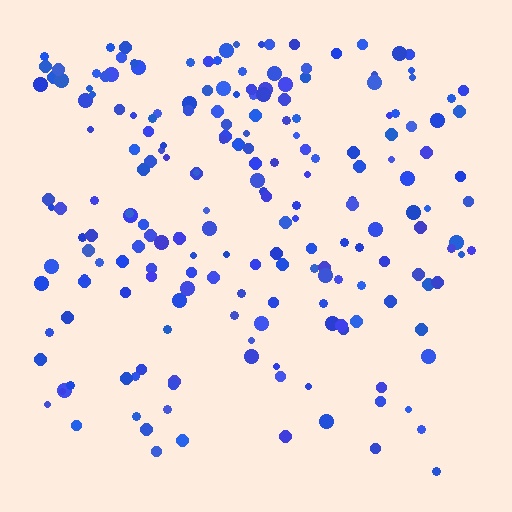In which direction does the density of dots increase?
From bottom to top, with the top side densest.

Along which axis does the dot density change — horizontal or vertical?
Vertical.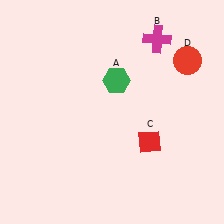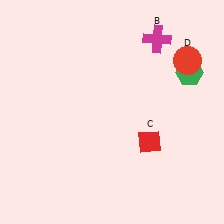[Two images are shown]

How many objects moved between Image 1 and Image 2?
1 object moved between the two images.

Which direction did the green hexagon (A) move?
The green hexagon (A) moved right.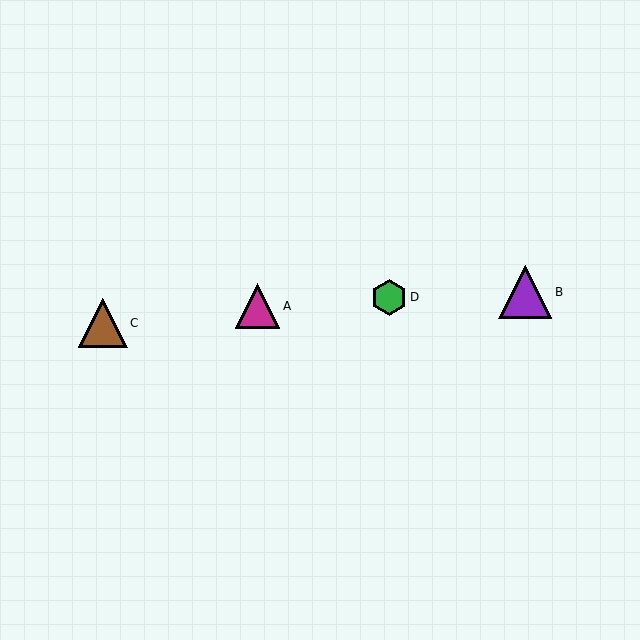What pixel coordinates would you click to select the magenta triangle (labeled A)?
Click at (258, 306) to select the magenta triangle A.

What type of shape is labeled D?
Shape D is a green hexagon.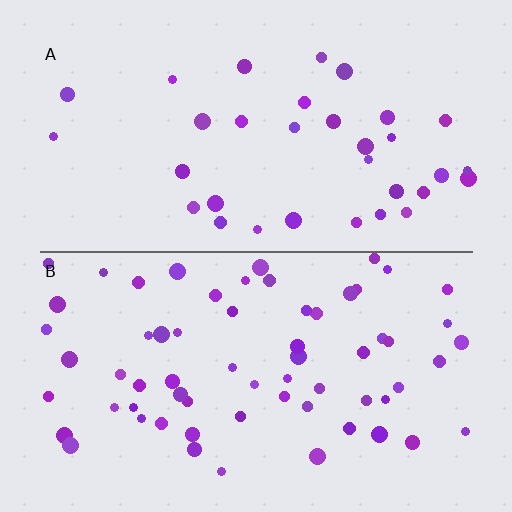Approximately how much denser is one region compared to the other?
Approximately 1.9× — region B over region A.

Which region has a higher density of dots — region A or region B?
B (the bottom).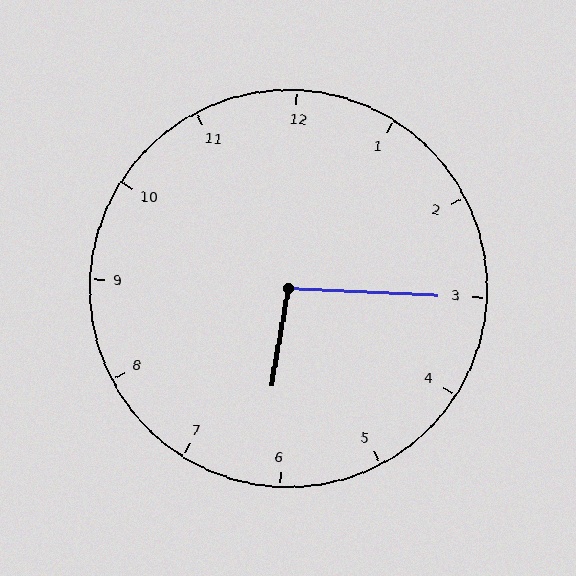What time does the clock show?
6:15.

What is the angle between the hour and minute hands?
Approximately 98 degrees.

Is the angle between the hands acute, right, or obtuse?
It is obtuse.